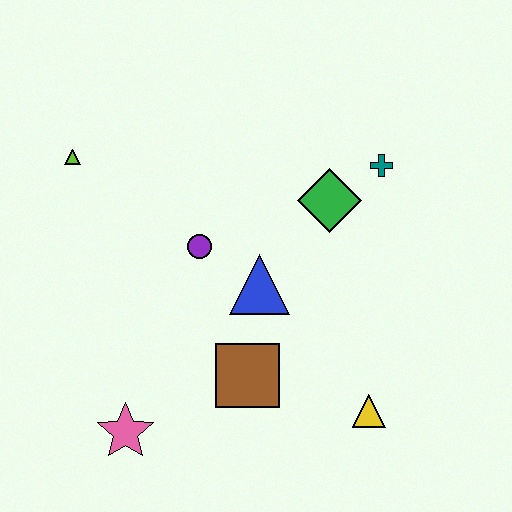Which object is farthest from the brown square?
The lime triangle is farthest from the brown square.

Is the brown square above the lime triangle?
No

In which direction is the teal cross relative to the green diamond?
The teal cross is to the right of the green diamond.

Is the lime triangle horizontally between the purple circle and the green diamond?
No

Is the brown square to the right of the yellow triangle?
No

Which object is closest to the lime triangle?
The purple circle is closest to the lime triangle.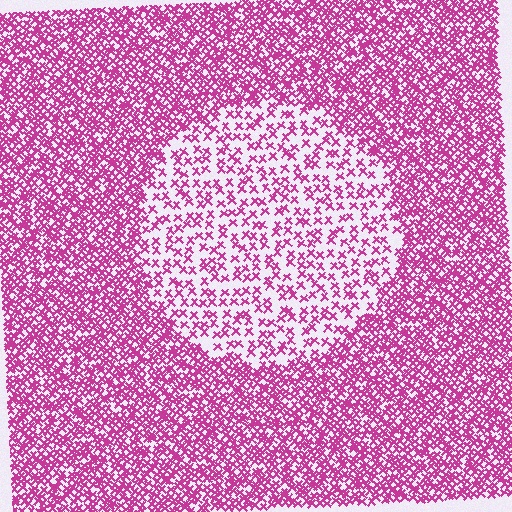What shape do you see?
I see a circle.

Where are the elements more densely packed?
The elements are more densely packed outside the circle boundary.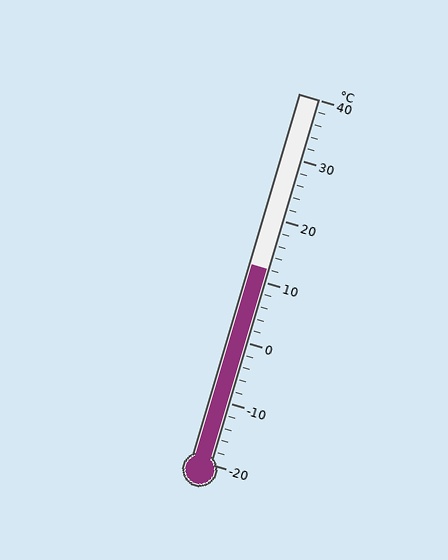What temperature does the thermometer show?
The thermometer shows approximately 12°C.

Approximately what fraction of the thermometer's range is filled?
The thermometer is filled to approximately 55% of its range.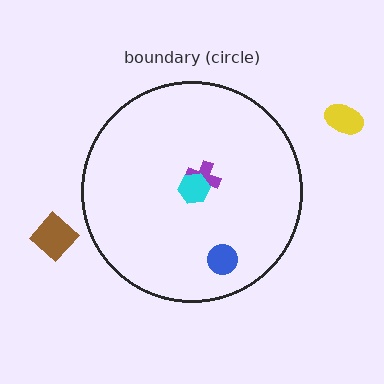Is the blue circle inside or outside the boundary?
Inside.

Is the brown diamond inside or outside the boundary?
Outside.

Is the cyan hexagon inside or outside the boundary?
Inside.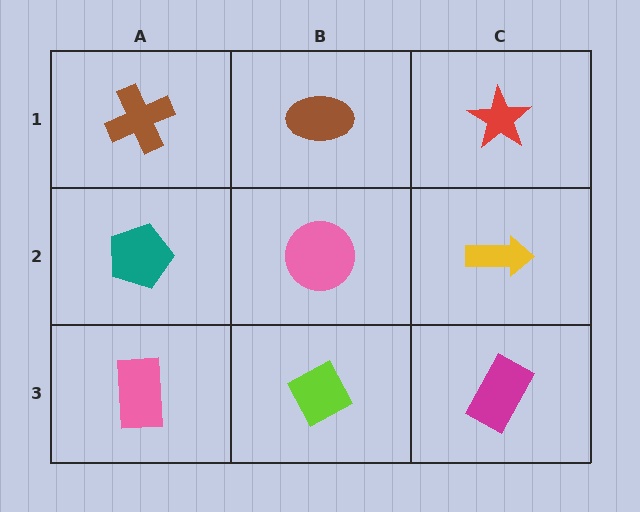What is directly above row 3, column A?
A teal pentagon.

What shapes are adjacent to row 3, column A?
A teal pentagon (row 2, column A), a lime diamond (row 3, column B).